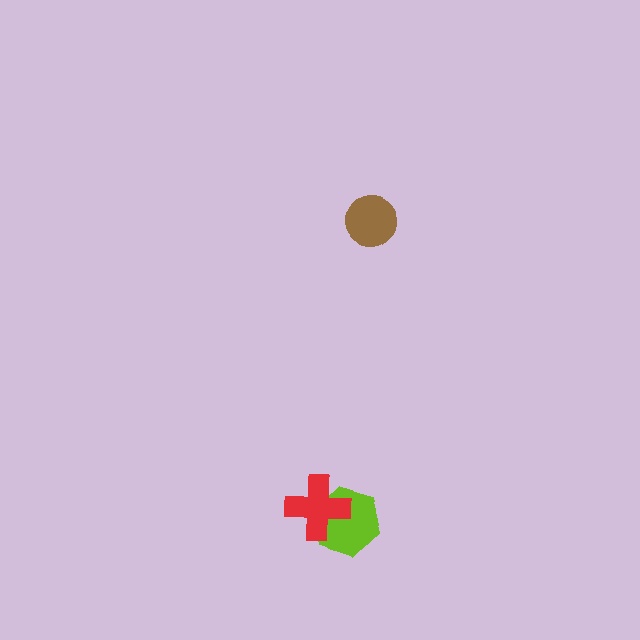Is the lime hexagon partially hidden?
Yes, it is partially covered by another shape.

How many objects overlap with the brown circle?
0 objects overlap with the brown circle.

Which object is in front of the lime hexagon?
The red cross is in front of the lime hexagon.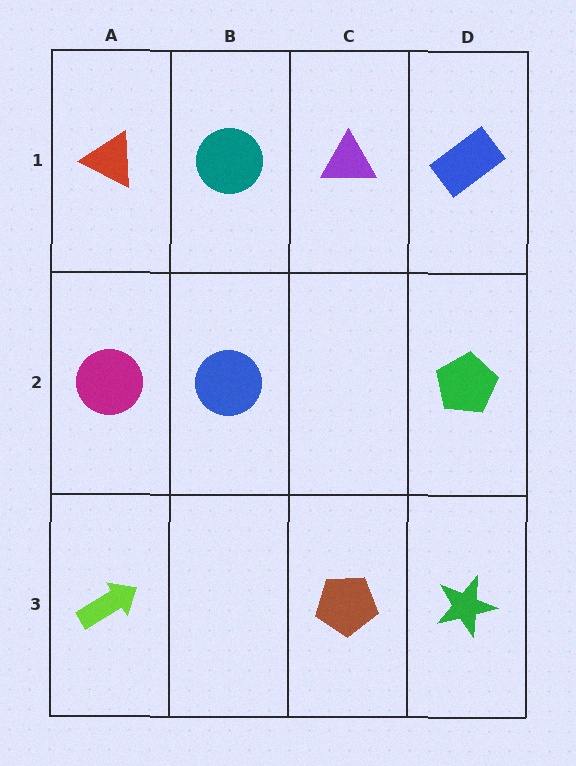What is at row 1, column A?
A red triangle.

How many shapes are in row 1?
4 shapes.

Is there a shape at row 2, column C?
No, that cell is empty.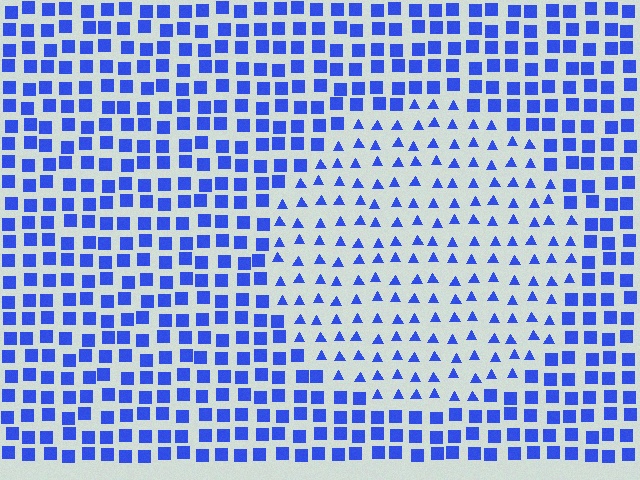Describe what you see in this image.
The image is filled with small blue elements arranged in a uniform grid. A circle-shaped region contains triangles, while the surrounding area contains squares. The boundary is defined purely by the change in element shape.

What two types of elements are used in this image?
The image uses triangles inside the circle region and squares outside it.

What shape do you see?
I see a circle.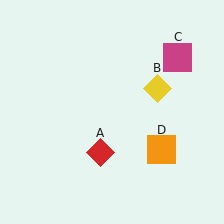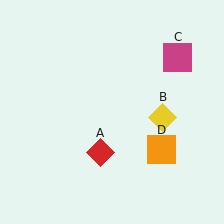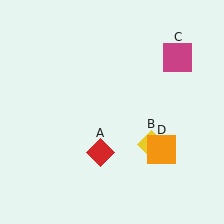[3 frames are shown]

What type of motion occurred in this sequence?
The yellow diamond (object B) rotated clockwise around the center of the scene.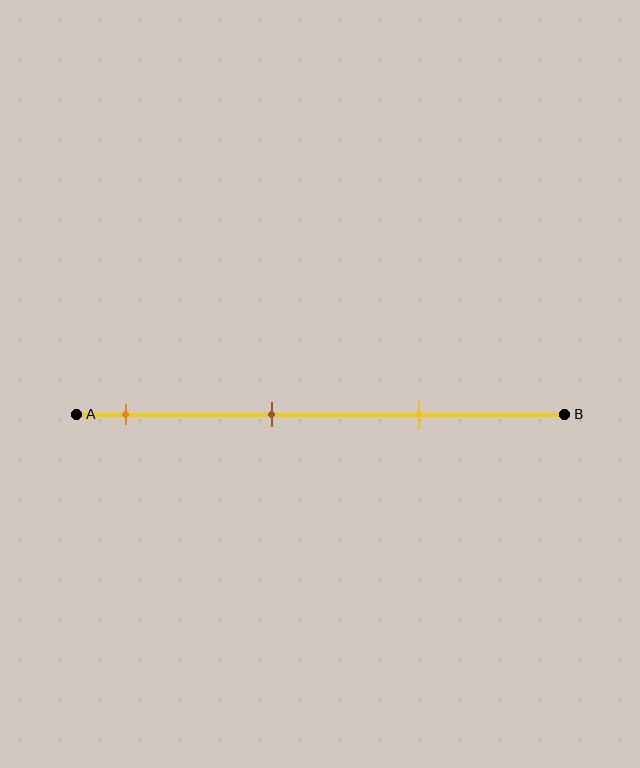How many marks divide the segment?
There are 3 marks dividing the segment.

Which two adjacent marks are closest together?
The brown and yellow marks are the closest adjacent pair.